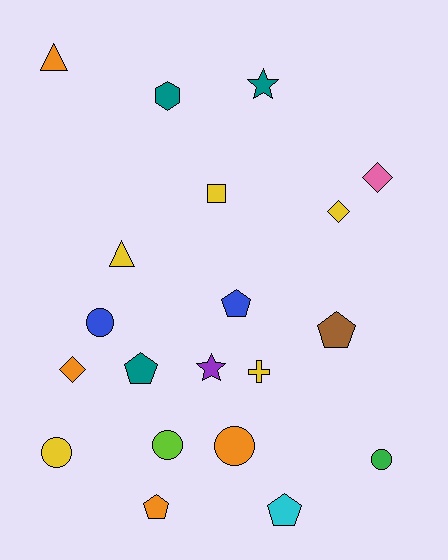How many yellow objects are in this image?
There are 5 yellow objects.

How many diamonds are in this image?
There are 3 diamonds.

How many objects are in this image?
There are 20 objects.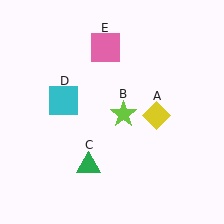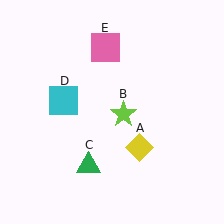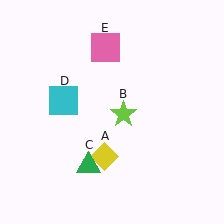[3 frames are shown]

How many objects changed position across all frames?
1 object changed position: yellow diamond (object A).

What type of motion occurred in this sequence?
The yellow diamond (object A) rotated clockwise around the center of the scene.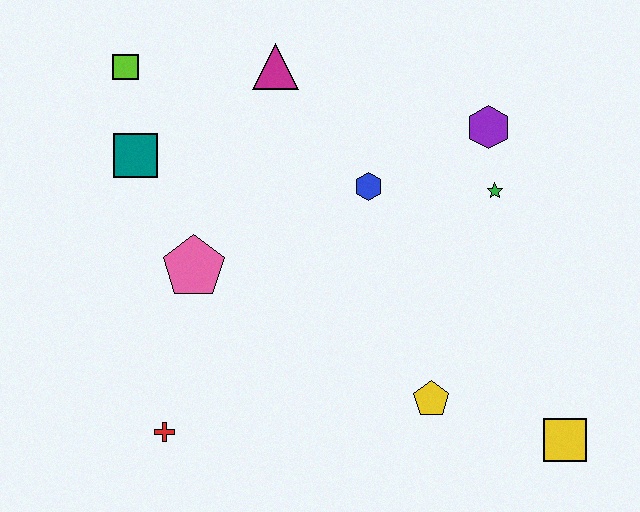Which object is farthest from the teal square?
The yellow square is farthest from the teal square.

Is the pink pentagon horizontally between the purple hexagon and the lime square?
Yes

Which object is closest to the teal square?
The lime square is closest to the teal square.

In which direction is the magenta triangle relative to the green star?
The magenta triangle is to the left of the green star.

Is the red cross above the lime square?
No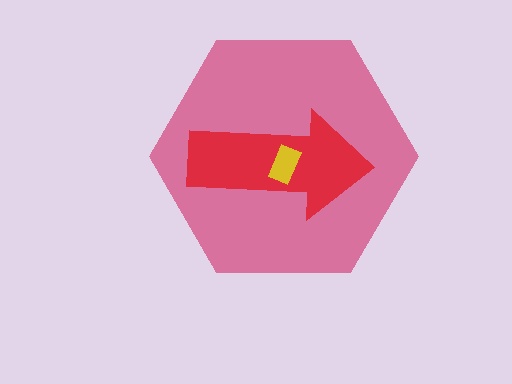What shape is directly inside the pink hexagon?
The red arrow.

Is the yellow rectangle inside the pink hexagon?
Yes.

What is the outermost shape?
The pink hexagon.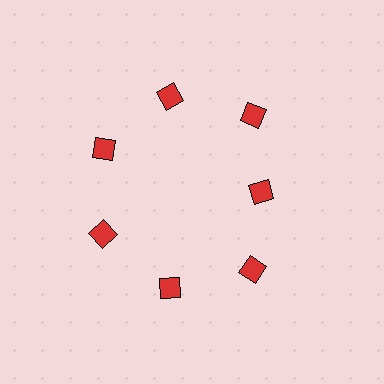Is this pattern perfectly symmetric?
No. The 7 red diamonds are arranged in a ring, but one element near the 3 o'clock position is pulled inward toward the center, breaking the 7-fold rotational symmetry.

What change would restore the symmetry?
The symmetry would be restored by moving it outward, back onto the ring so that all 7 diamonds sit at equal angles and equal distance from the center.